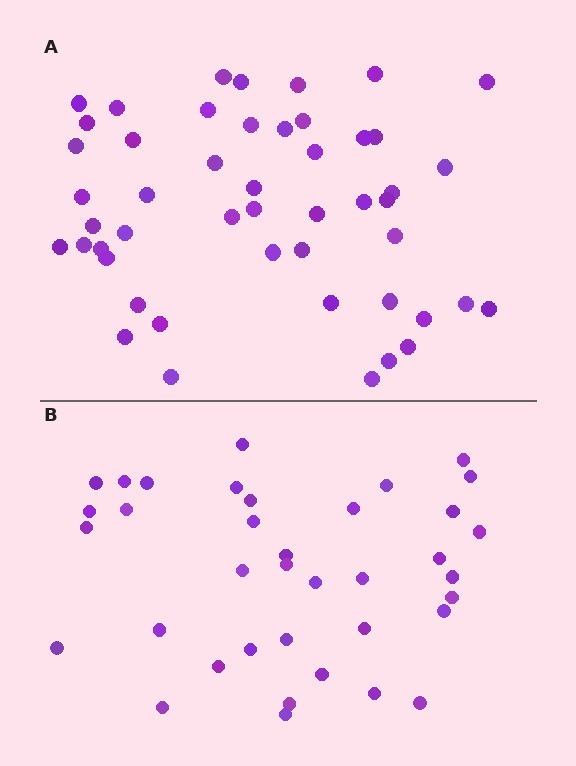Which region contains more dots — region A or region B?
Region A (the top region) has more dots.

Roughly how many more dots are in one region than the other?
Region A has roughly 12 or so more dots than region B.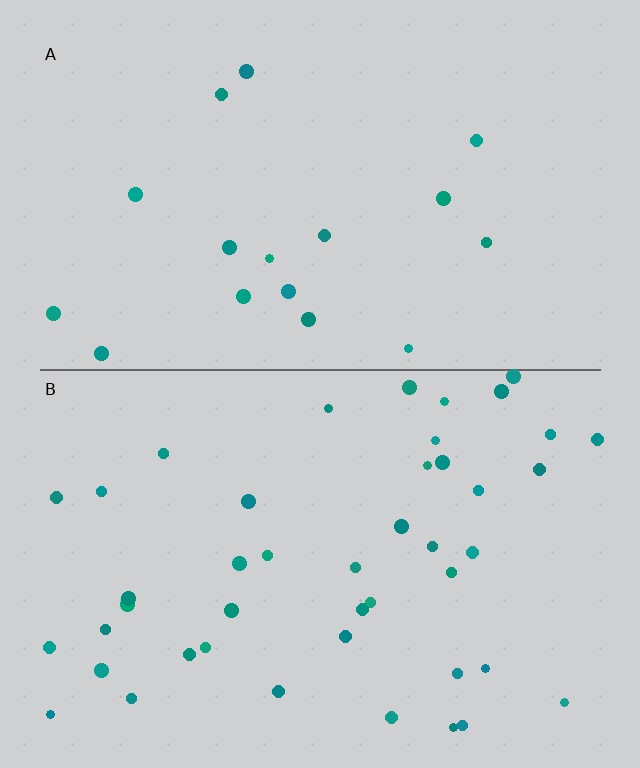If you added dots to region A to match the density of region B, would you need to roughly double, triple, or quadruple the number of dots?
Approximately triple.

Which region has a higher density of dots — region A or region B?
B (the bottom).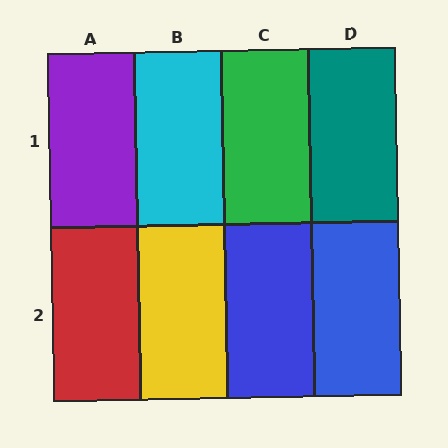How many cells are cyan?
1 cell is cyan.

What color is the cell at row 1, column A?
Purple.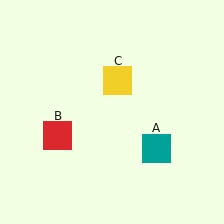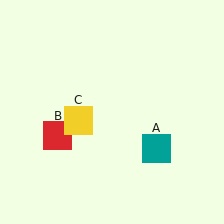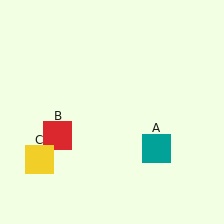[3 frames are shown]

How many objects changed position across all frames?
1 object changed position: yellow square (object C).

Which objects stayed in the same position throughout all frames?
Teal square (object A) and red square (object B) remained stationary.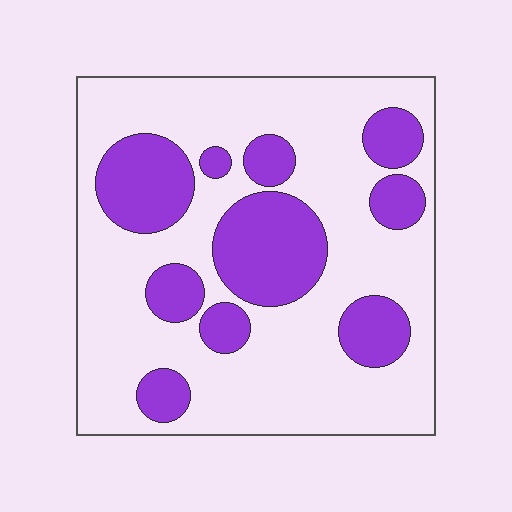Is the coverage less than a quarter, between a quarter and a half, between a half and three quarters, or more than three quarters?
Between a quarter and a half.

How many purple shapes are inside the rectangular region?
10.